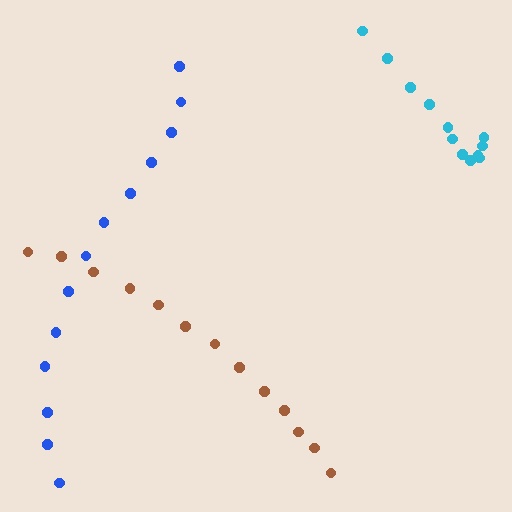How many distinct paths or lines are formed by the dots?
There are 3 distinct paths.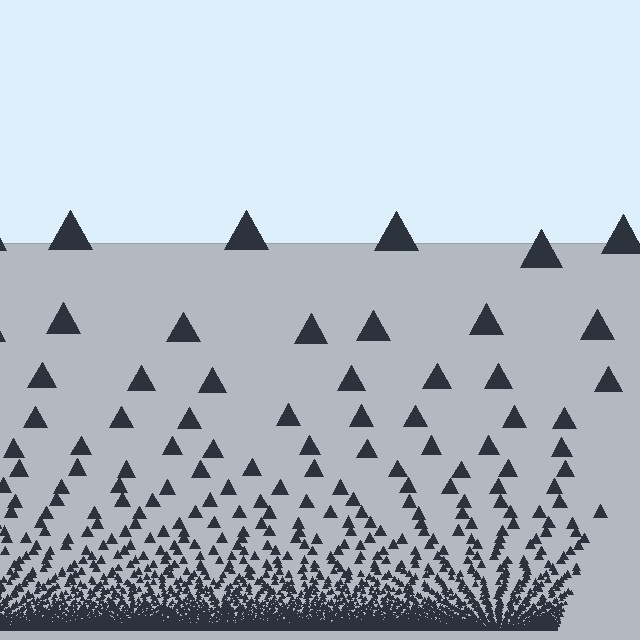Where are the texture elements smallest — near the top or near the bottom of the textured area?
Near the bottom.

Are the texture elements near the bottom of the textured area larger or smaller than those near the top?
Smaller. The gradient is inverted — elements near the bottom are smaller and denser.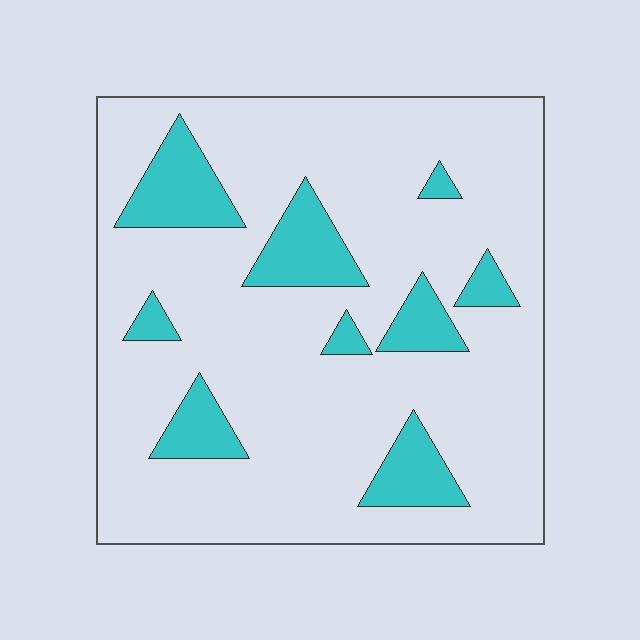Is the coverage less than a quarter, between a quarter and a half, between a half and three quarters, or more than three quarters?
Less than a quarter.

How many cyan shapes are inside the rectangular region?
9.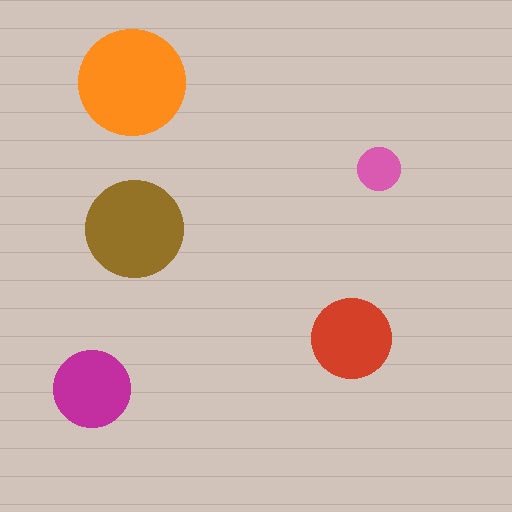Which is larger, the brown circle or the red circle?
The brown one.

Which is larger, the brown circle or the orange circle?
The orange one.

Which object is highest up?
The orange circle is topmost.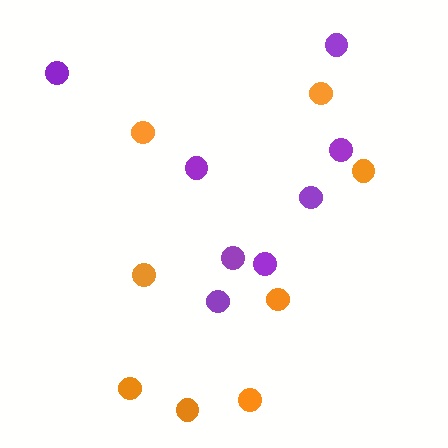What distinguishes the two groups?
There are 2 groups: one group of purple circles (8) and one group of orange circles (8).